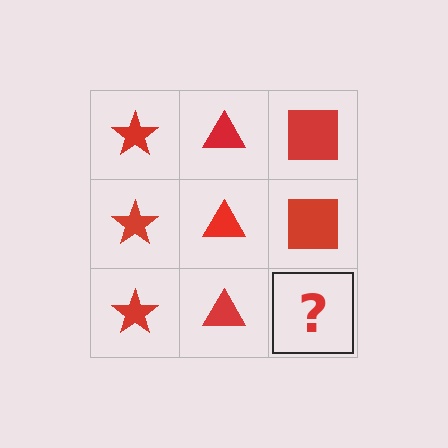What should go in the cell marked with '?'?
The missing cell should contain a red square.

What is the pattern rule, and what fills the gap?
The rule is that each column has a consistent shape. The gap should be filled with a red square.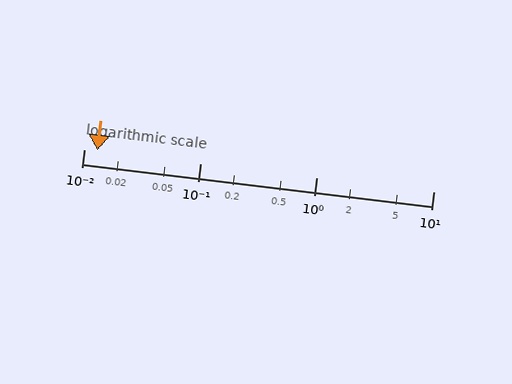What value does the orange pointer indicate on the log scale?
The pointer indicates approximately 0.013.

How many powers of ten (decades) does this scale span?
The scale spans 3 decades, from 0.01 to 10.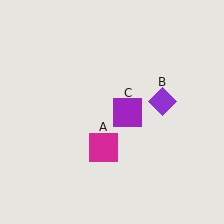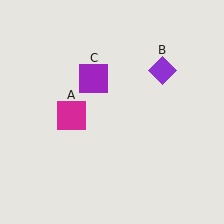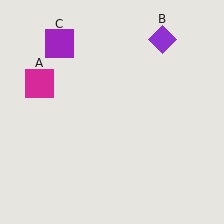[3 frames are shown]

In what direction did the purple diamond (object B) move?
The purple diamond (object B) moved up.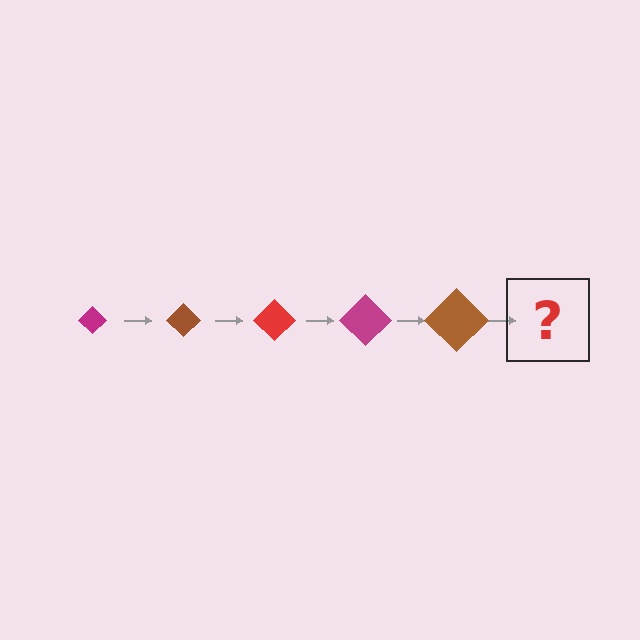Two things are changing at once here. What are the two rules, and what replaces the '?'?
The two rules are that the diamond grows larger each step and the color cycles through magenta, brown, and red. The '?' should be a red diamond, larger than the previous one.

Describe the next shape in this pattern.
It should be a red diamond, larger than the previous one.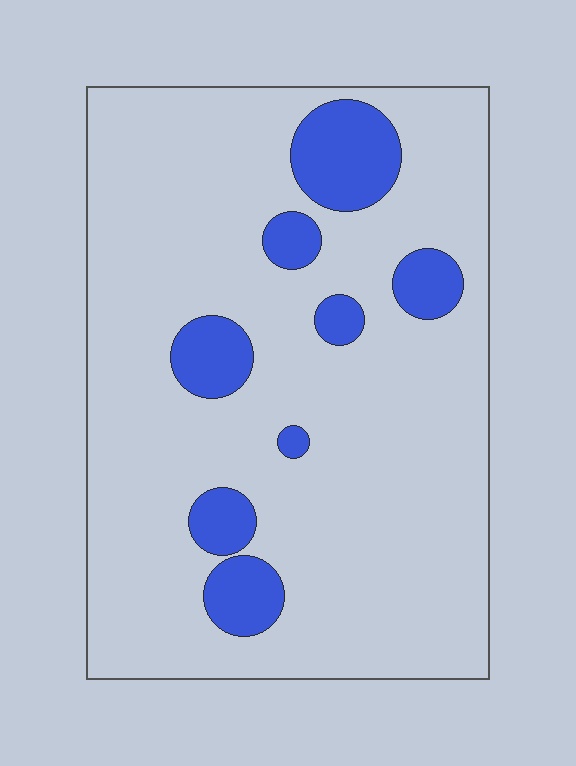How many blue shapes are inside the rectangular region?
8.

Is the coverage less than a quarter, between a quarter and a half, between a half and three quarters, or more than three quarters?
Less than a quarter.